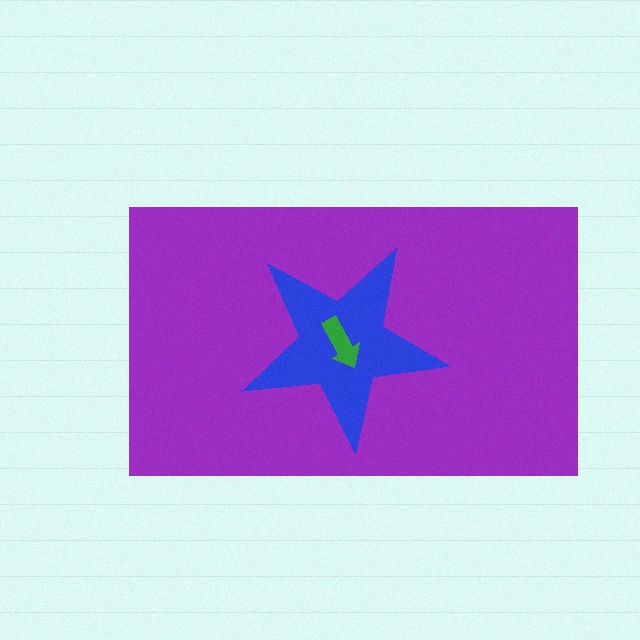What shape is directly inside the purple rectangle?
The blue star.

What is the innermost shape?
The green arrow.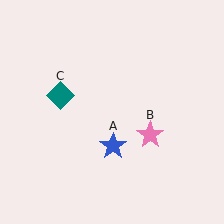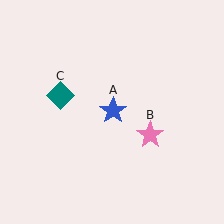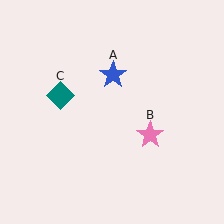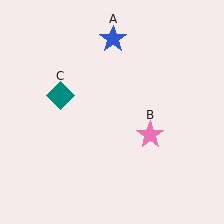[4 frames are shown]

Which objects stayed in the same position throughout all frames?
Pink star (object B) and teal diamond (object C) remained stationary.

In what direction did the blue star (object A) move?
The blue star (object A) moved up.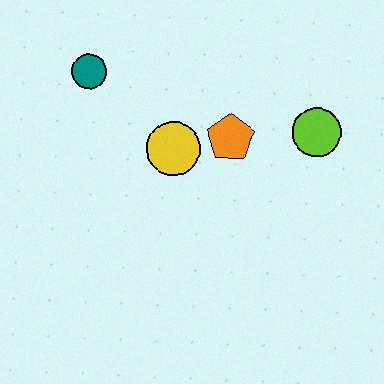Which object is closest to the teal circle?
The yellow circle is closest to the teal circle.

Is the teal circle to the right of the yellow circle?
No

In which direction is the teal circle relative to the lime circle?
The teal circle is to the left of the lime circle.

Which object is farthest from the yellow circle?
The lime circle is farthest from the yellow circle.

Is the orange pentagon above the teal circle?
No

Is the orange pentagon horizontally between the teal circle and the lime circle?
Yes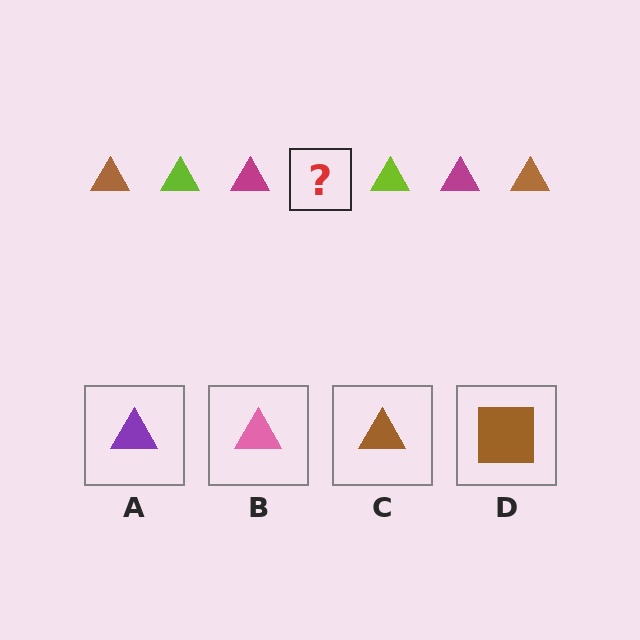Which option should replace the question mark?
Option C.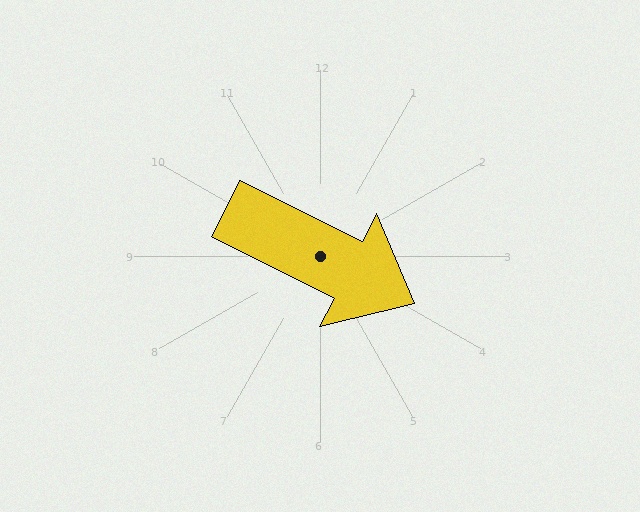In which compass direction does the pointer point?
Southeast.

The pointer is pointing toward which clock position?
Roughly 4 o'clock.